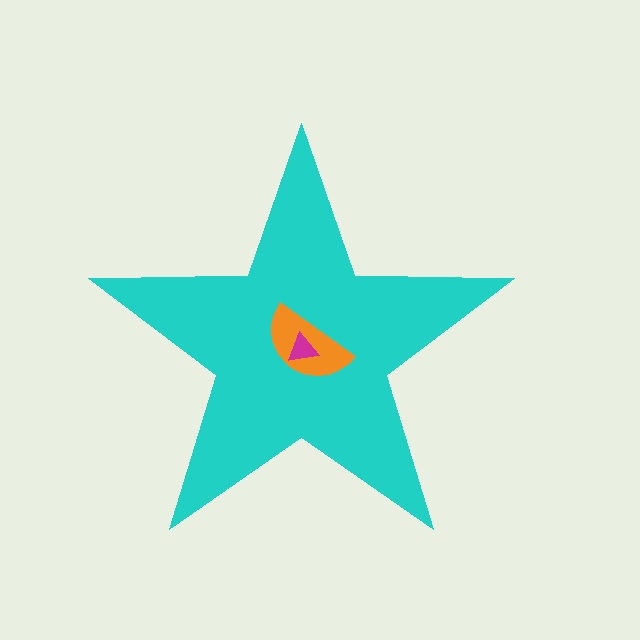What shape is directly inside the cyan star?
The orange semicircle.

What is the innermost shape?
The magenta triangle.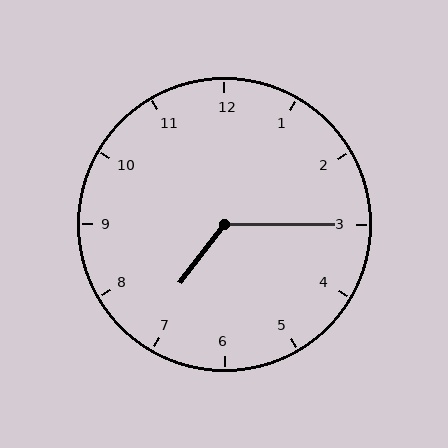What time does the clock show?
7:15.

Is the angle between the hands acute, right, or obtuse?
It is obtuse.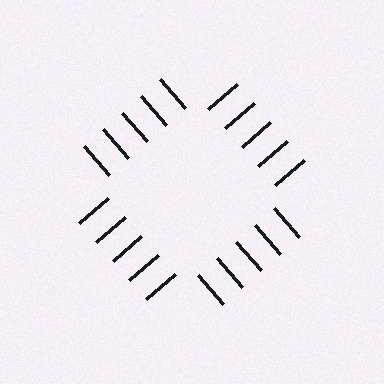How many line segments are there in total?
20 — 5 along each of the 4 edges.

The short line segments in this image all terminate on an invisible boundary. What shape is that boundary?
An illusory square — the line segments terminate on its edges but no continuous stroke is drawn.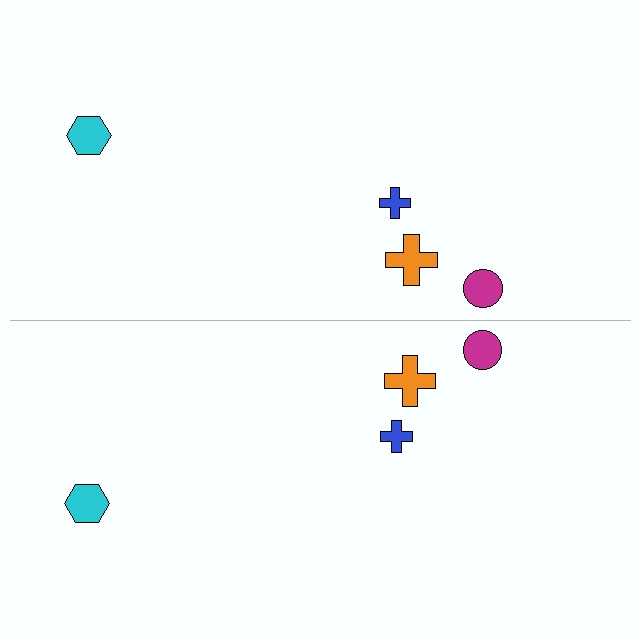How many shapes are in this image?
There are 8 shapes in this image.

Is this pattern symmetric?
Yes, this pattern has bilateral (reflection) symmetry.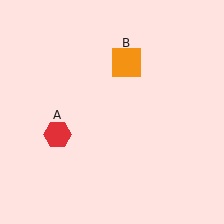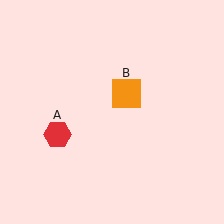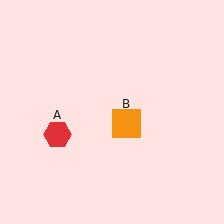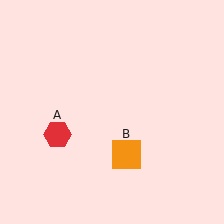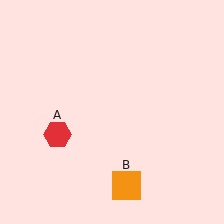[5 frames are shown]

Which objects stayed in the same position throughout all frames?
Red hexagon (object A) remained stationary.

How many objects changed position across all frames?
1 object changed position: orange square (object B).